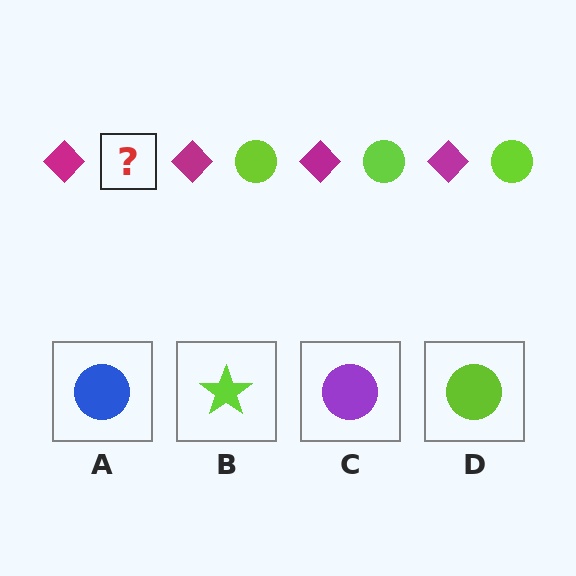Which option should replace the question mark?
Option D.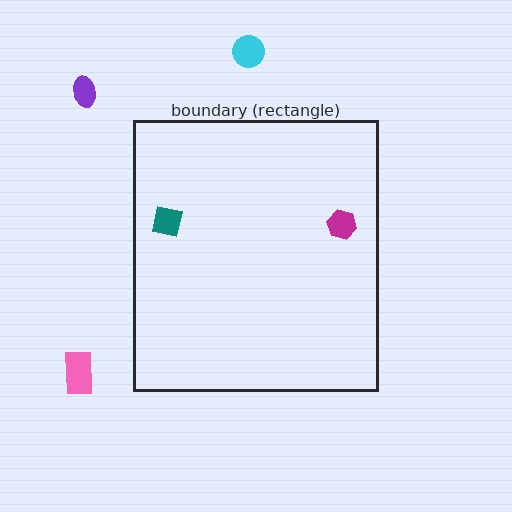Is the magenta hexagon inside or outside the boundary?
Inside.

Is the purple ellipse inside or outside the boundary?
Outside.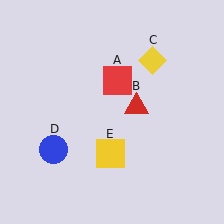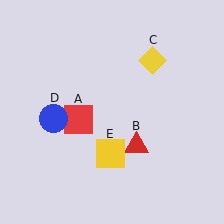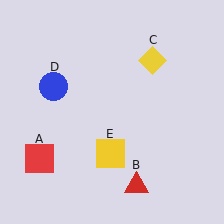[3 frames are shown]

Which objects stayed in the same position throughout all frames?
Yellow diamond (object C) and yellow square (object E) remained stationary.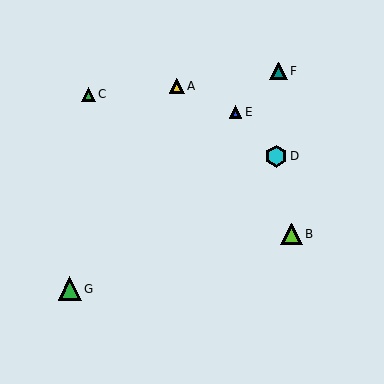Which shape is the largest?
The green triangle (labeled G) is the largest.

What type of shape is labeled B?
Shape B is a lime triangle.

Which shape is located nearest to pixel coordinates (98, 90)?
The green triangle (labeled C) at (88, 94) is nearest to that location.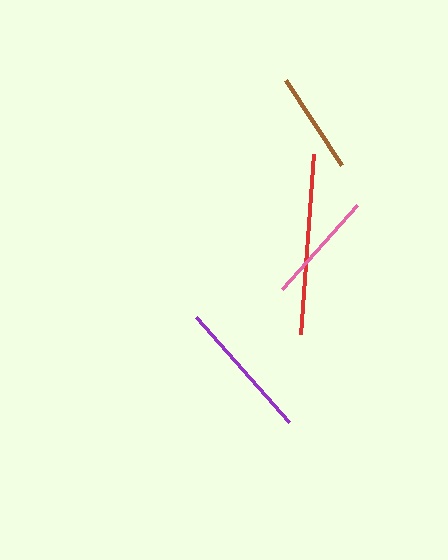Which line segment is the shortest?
The brown line is the shortest at approximately 102 pixels.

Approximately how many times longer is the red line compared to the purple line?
The red line is approximately 1.3 times the length of the purple line.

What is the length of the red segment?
The red segment is approximately 181 pixels long.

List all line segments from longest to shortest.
From longest to shortest: red, purple, pink, brown.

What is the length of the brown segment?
The brown segment is approximately 102 pixels long.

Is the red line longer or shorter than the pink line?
The red line is longer than the pink line.